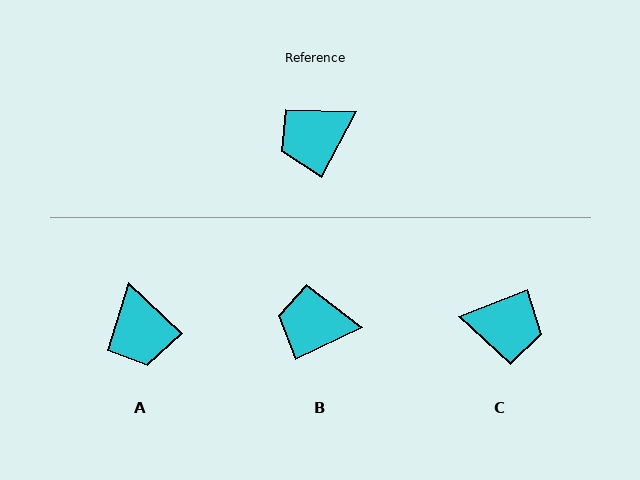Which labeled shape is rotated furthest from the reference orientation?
C, about 140 degrees away.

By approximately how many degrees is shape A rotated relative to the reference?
Approximately 74 degrees counter-clockwise.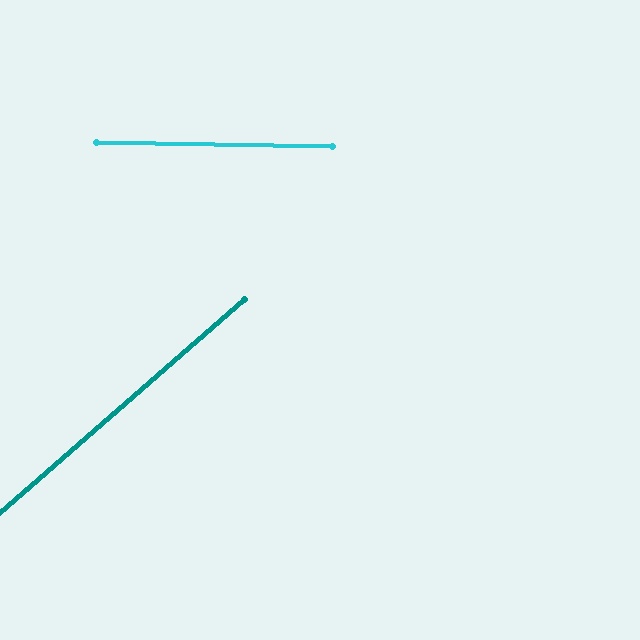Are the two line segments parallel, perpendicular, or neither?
Neither parallel nor perpendicular — they differ by about 42°.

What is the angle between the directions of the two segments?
Approximately 42 degrees.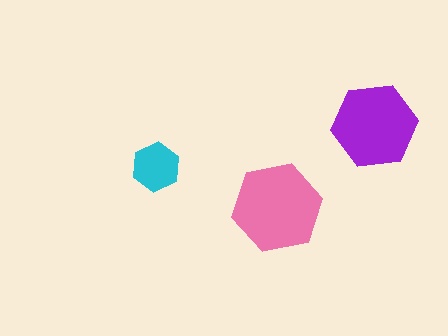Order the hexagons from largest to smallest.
the pink one, the purple one, the cyan one.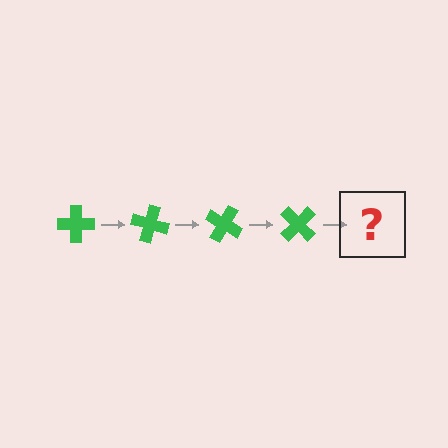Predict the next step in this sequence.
The next step is a green cross rotated 60 degrees.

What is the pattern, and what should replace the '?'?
The pattern is that the cross rotates 15 degrees each step. The '?' should be a green cross rotated 60 degrees.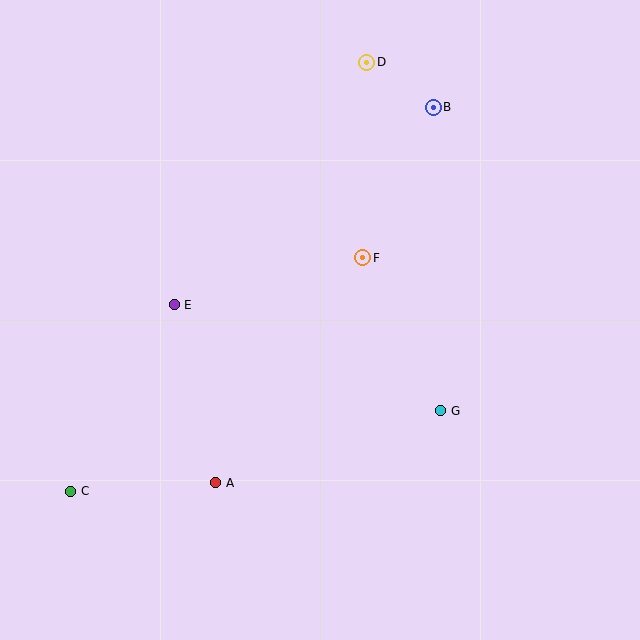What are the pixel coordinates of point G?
Point G is at (441, 411).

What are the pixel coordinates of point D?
Point D is at (367, 62).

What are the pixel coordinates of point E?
Point E is at (174, 305).